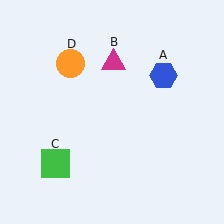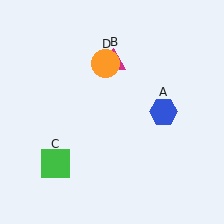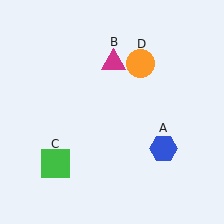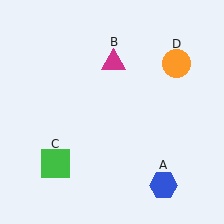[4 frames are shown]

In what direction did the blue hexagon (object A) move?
The blue hexagon (object A) moved down.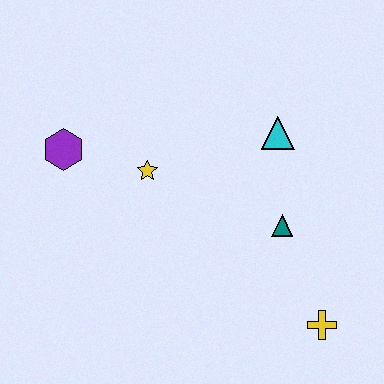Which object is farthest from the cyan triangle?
The purple hexagon is farthest from the cyan triangle.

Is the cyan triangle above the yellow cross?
Yes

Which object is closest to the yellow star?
The purple hexagon is closest to the yellow star.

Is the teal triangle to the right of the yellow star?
Yes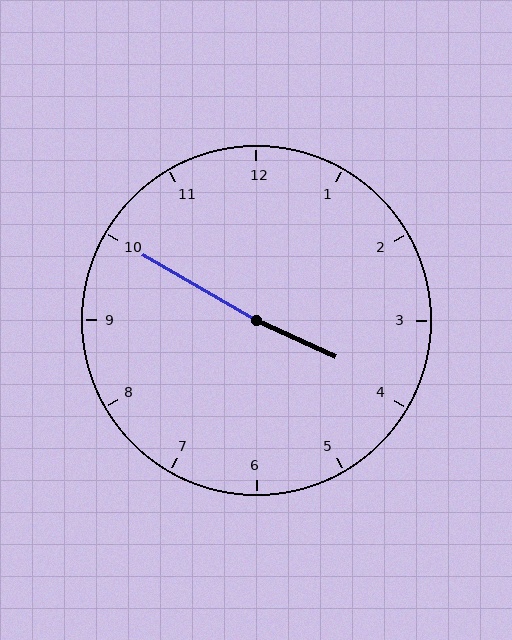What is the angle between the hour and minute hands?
Approximately 175 degrees.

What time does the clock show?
3:50.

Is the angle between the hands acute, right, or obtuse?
It is obtuse.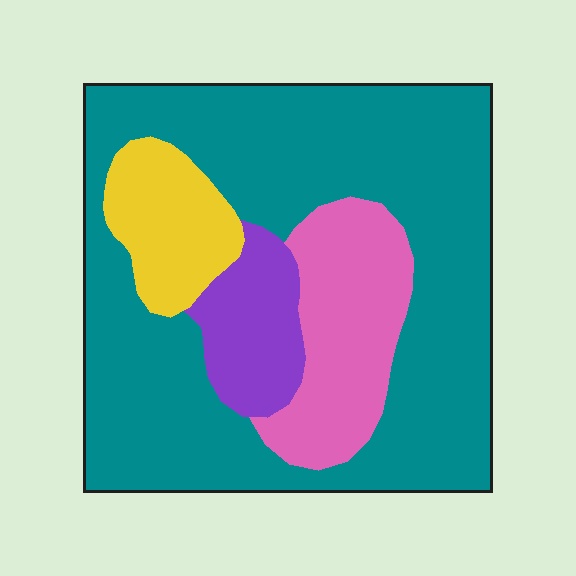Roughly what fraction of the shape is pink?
Pink covers 16% of the shape.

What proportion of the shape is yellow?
Yellow takes up less than a sixth of the shape.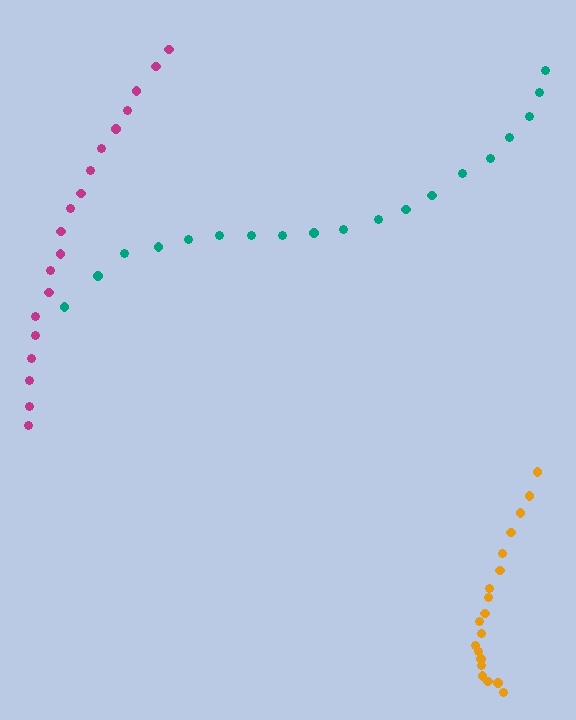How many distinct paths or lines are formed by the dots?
There are 3 distinct paths.